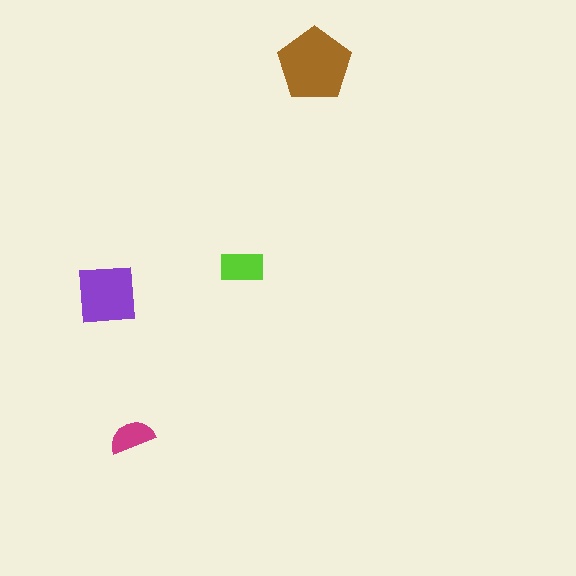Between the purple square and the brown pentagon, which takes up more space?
The brown pentagon.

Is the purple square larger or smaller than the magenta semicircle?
Larger.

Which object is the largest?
The brown pentagon.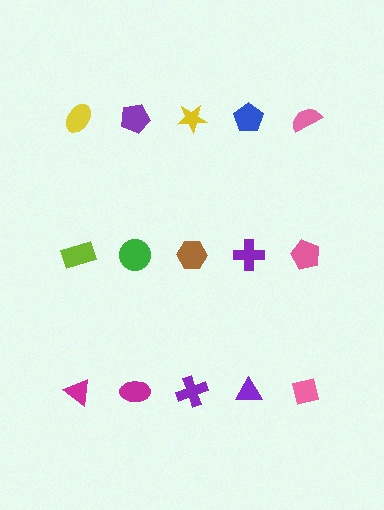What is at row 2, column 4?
A purple cross.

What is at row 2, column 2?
A green circle.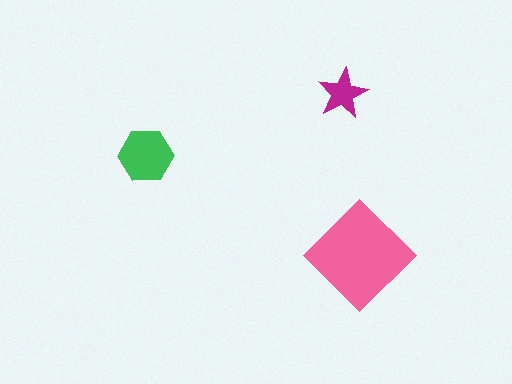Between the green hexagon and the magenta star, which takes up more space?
The green hexagon.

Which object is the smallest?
The magenta star.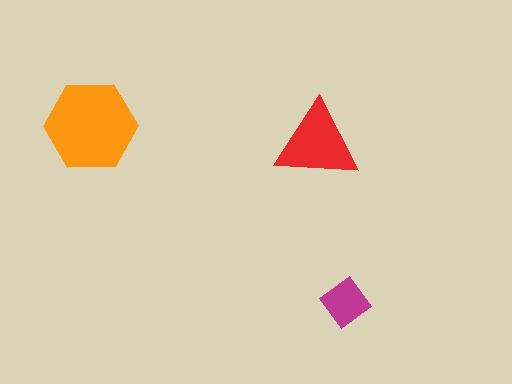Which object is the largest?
The orange hexagon.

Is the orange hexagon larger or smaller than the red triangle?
Larger.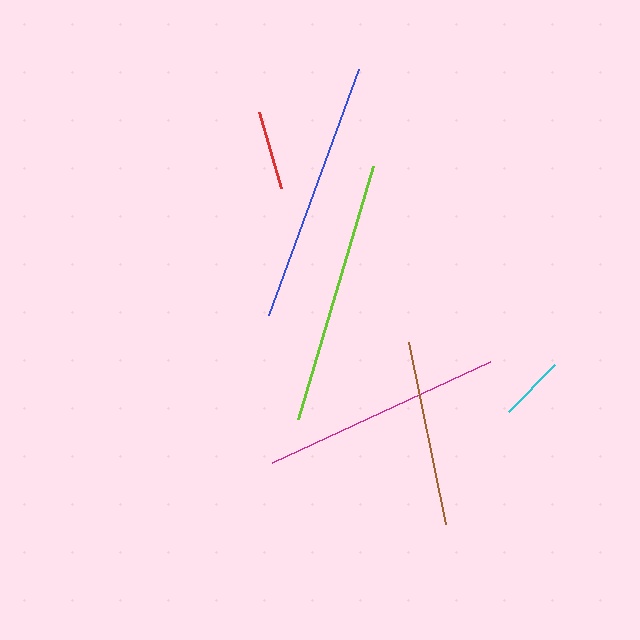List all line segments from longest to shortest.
From longest to shortest: lime, blue, magenta, brown, red, cyan.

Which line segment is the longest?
The lime line is the longest at approximately 264 pixels.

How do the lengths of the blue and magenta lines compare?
The blue and magenta lines are approximately the same length.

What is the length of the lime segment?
The lime segment is approximately 264 pixels long.